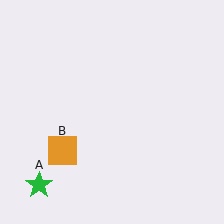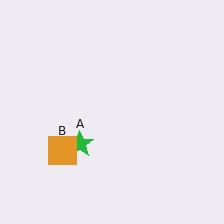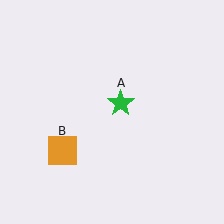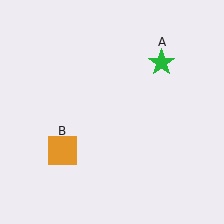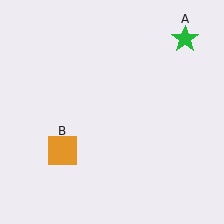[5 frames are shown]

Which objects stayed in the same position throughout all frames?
Orange square (object B) remained stationary.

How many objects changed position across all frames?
1 object changed position: green star (object A).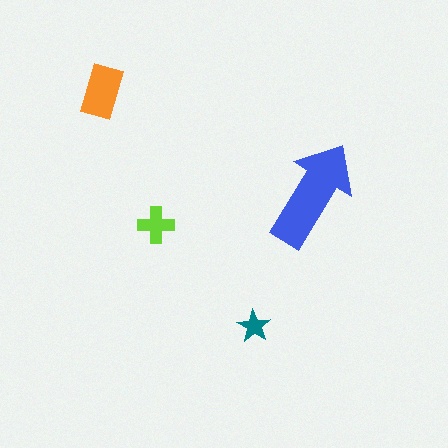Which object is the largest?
The blue arrow.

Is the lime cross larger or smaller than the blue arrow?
Smaller.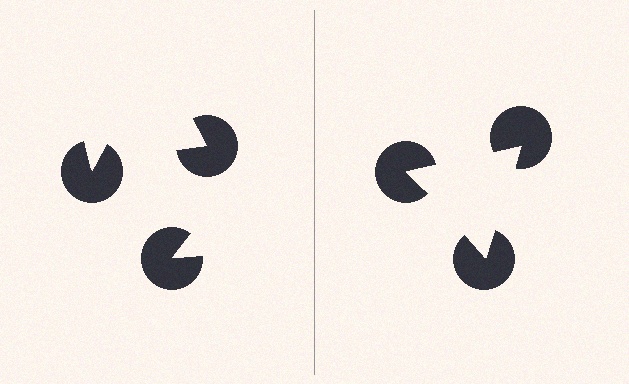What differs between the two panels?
The pac-man discs are positioned identically on both sides; only the wedge orientations differ. On the right they align to a triangle; on the left they are misaligned.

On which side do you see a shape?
An illusory triangle appears on the right side. On the left side the wedge cuts are rotated, so no coherent shape forms.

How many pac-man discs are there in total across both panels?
6 — 3 on each side.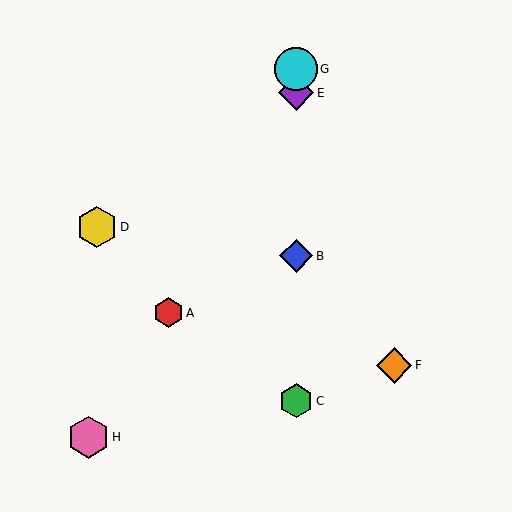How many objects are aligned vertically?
4 objects (B, C, E, G) are aligned vertically.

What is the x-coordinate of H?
Object H is at x≈89.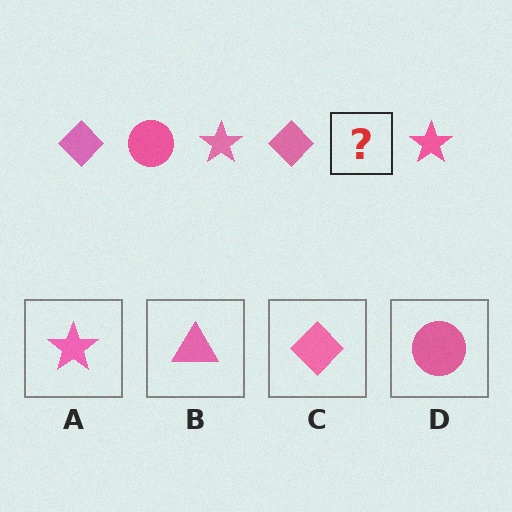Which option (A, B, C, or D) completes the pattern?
D.